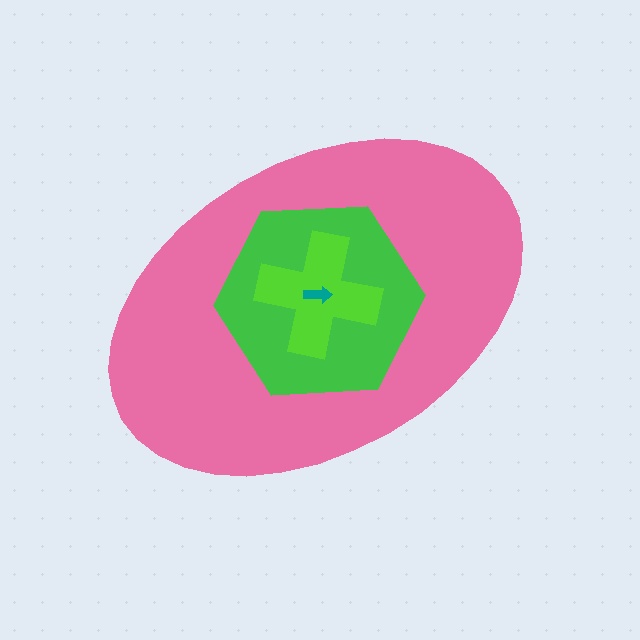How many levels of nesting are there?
4.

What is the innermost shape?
The teal arrow.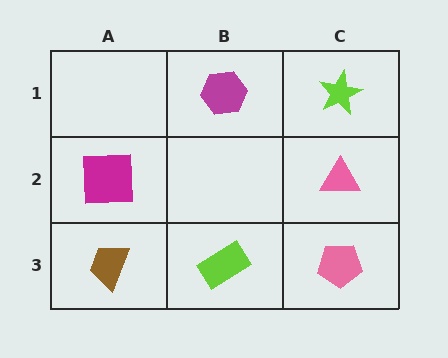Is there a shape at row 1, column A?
No, that cell is empty.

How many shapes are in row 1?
2 shapes.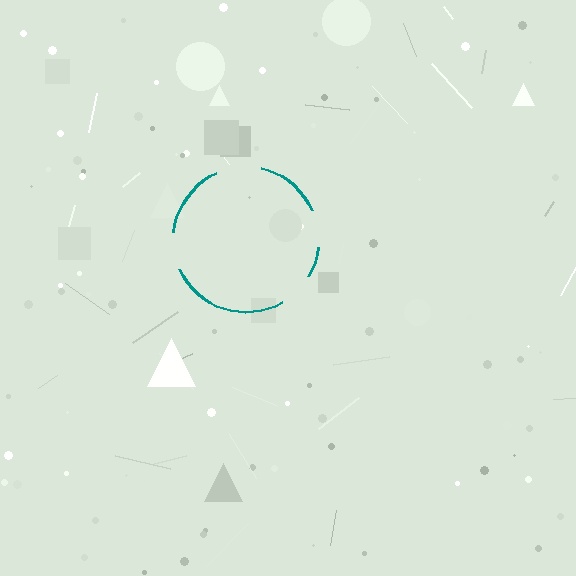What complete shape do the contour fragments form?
The contour fragments form a circle.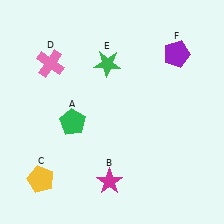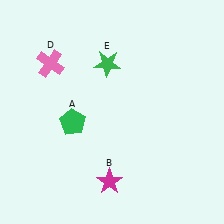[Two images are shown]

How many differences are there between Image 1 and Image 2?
There are 2 differences between the two images.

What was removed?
The purple pentagon (F), the yellow pentagon (C) were removed in Image 2.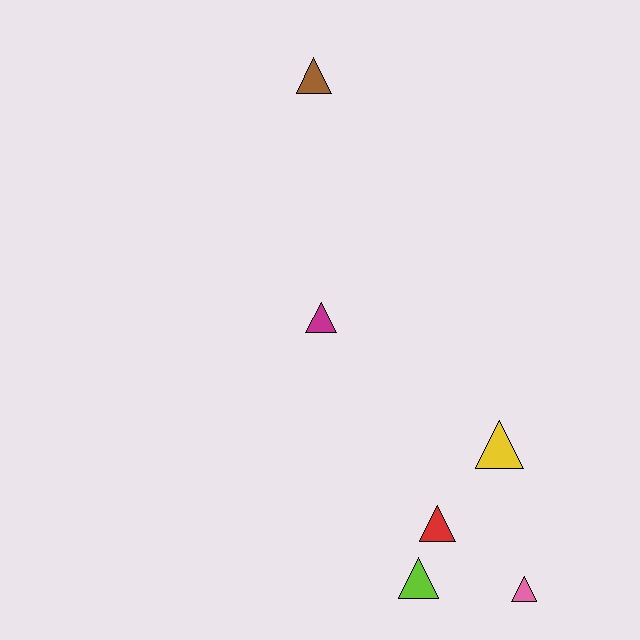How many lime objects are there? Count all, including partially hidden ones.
There is 1 lime object.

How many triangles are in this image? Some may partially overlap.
There are 6 triangles.